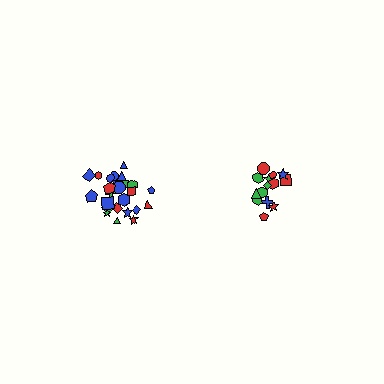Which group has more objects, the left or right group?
The left group.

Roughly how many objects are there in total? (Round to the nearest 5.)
Roughly 40 objects in total.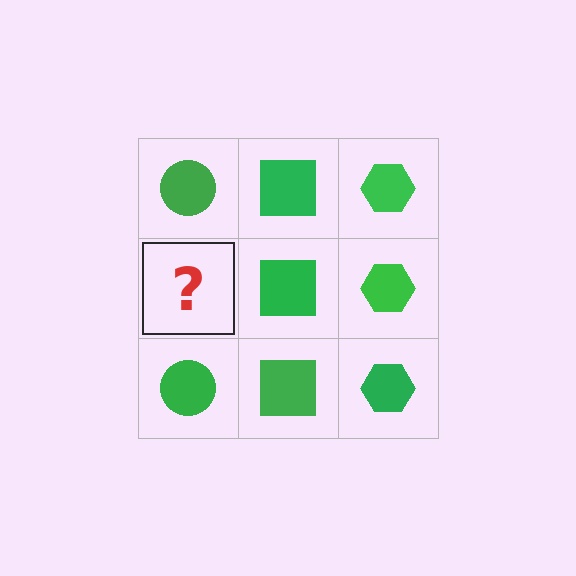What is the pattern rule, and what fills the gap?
The rule is that each column has a consistent shape. The gap should be filled with a green circle.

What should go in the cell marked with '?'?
The missing cell should contain a green circle.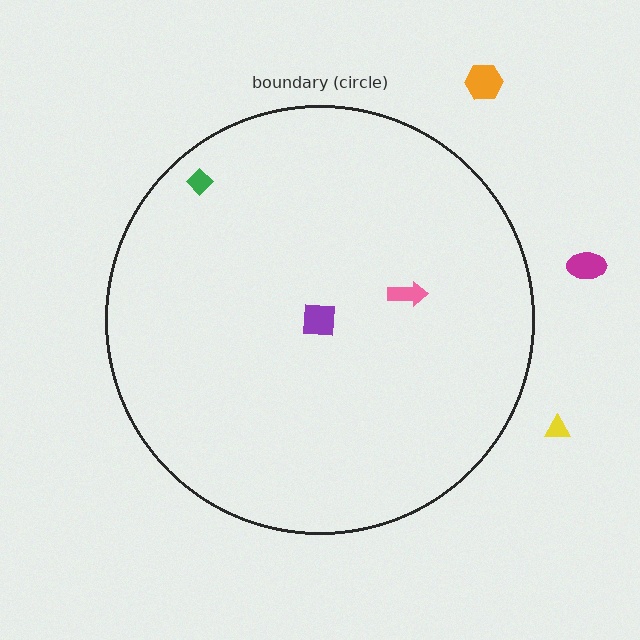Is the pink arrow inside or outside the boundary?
Inside.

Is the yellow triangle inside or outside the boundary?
Outside.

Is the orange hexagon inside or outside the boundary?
Outside.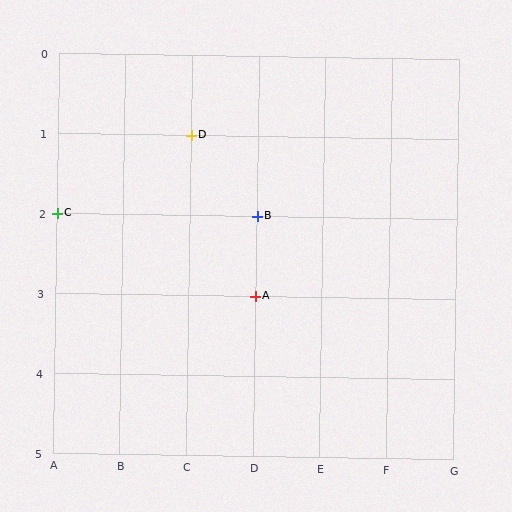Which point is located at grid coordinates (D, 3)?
Point A is at (D, 3).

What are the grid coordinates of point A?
Point A is at grid coordinates (D, 3).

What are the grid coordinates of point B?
Point B is at grid coordinates (D, 2).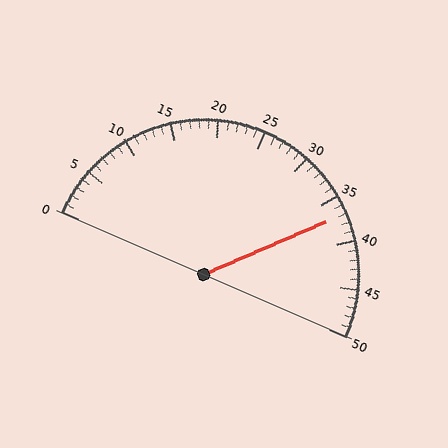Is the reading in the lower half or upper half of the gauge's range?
The reading is in the upper half of the range (0 to 50).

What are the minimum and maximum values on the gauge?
The gauge ranges from 0 to 50.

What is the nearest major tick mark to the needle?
The nearest major tick mark is 35.